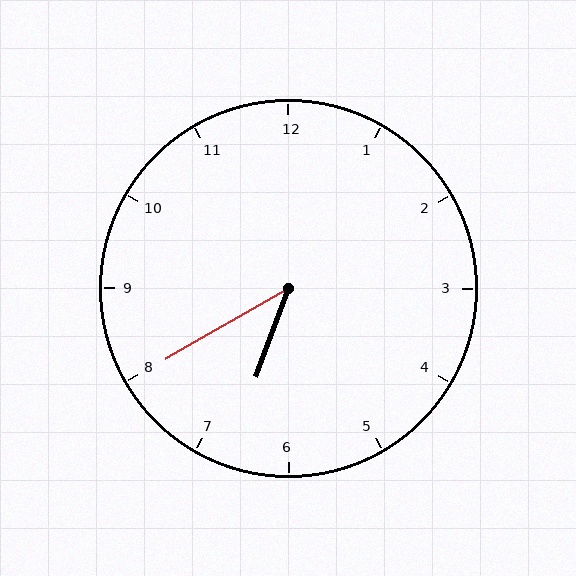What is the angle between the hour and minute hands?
Approximately 40 degrees.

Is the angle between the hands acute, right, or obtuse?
It is acute.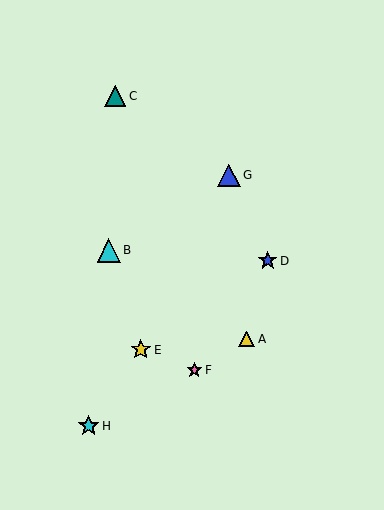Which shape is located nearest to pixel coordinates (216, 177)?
The blue triangle (labeled G) at (229, 175) is nearest to that location.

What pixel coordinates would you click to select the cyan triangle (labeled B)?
Click at (109, 250) to select the cyan triangle B.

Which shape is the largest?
The cyan triangle (labeled B) is the largest.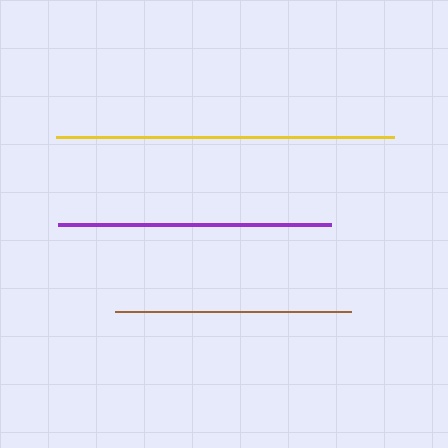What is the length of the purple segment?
The purple segment is approximately 272 pixels long.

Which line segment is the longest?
The yellow line is the longest at approximately 338 pixels.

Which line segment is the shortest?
The brown line is the shortest at approximately 235 pixels.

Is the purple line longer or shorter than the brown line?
The purple line is longer than the brown line.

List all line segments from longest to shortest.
From longest to shortest: yellow, purple, brown.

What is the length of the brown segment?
The brown segment is approximately 235 pixels long.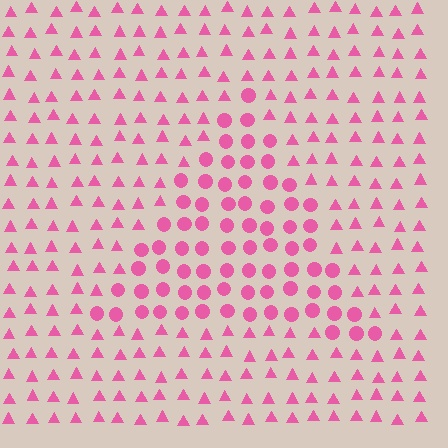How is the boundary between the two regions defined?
The boundary is defined by a change in element shape: circles inside vs. triangles outside. All elements share the same color and spacing.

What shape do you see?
I see a triangle.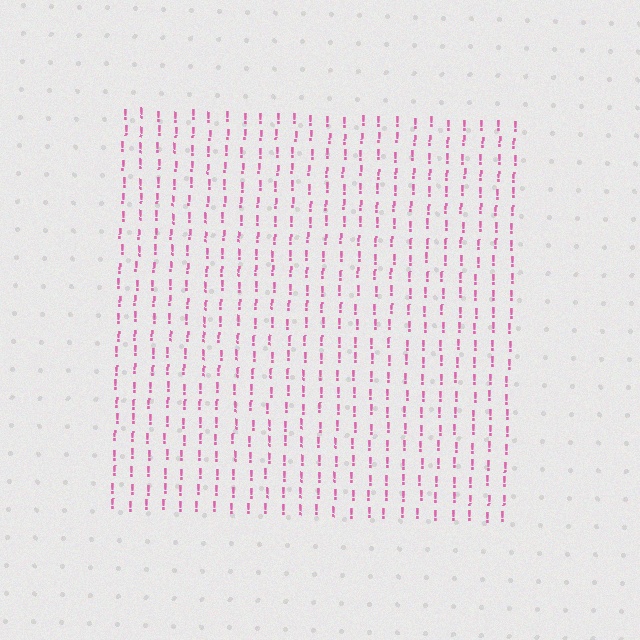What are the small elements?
The small elements are exclamation marks.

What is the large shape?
The large shape is a square.